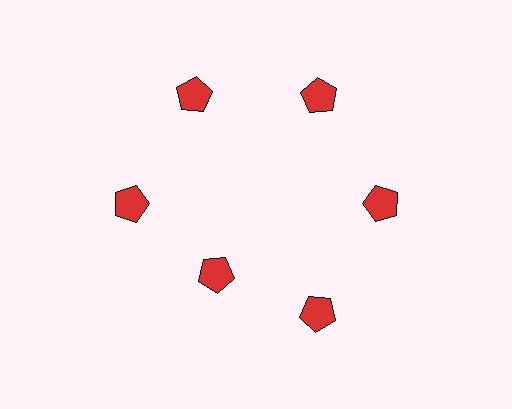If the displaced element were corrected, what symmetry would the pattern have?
It would have 6-fold rotational symmetry — the pattern would map onto itself every 60 degrees.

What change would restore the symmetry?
The symmetry would be restored by moving it outward, back onto the ring so that all 6 pentagons sit at equal angles and equal distance from the center.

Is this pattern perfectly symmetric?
No. The 6 red pentagons are arranged in a ring, but one element near the 7 o'clock position is pulled inward toward the center, breaking the 6-fold rotational symmetry.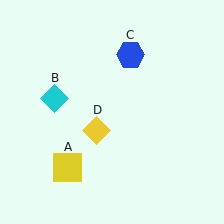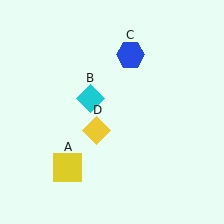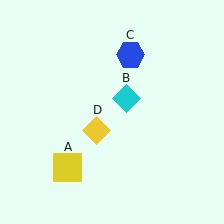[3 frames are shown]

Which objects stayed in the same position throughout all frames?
Yellow square (object A) and blue hexagon (object C) and yellow diamond (object D) remained stationary.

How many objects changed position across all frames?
1 object changed position: cyan diamond (object B).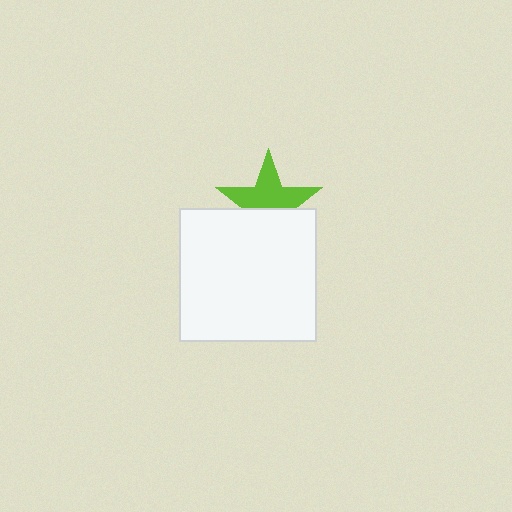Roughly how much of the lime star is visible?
About half of it is visible (roughly 58%).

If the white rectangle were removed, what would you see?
You would see the complete lime star.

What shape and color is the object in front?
The object in front is a white rectangle.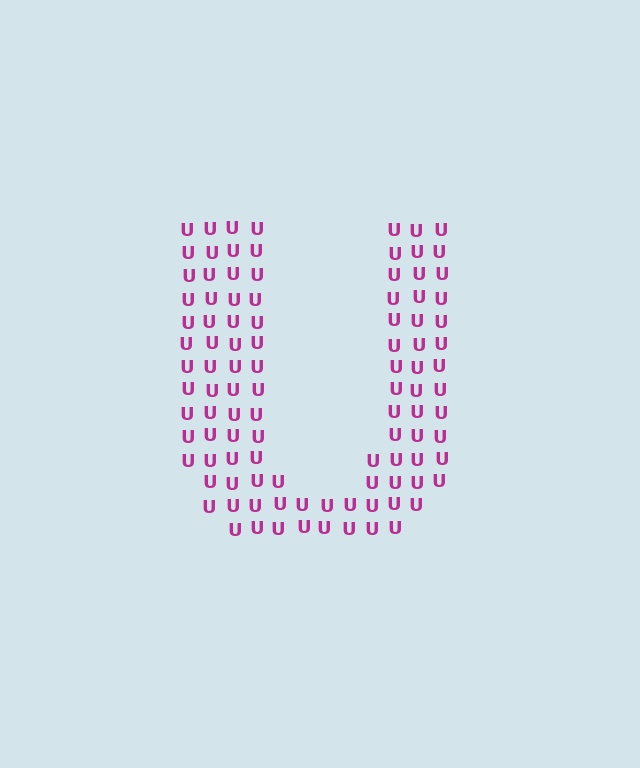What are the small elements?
The small elements are letter U's.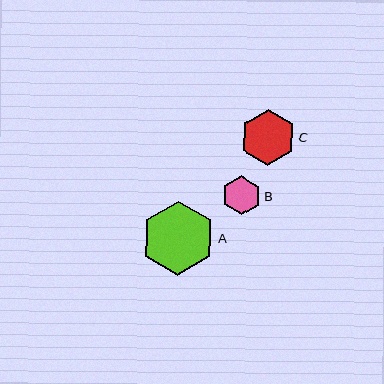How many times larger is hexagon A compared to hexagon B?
Hexagon A is approximately 1.9 times the size of hexagon B.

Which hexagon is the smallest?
Hexagon B is the smallest with a size of approximately 39 pixels.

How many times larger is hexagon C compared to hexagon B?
Hexagon C is approximately 1.4 times the size of hexagon B.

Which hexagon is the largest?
Hexagon A is the largest with a size of approximately 74 pixels.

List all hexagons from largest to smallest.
From largest to smallest: A, C, B.